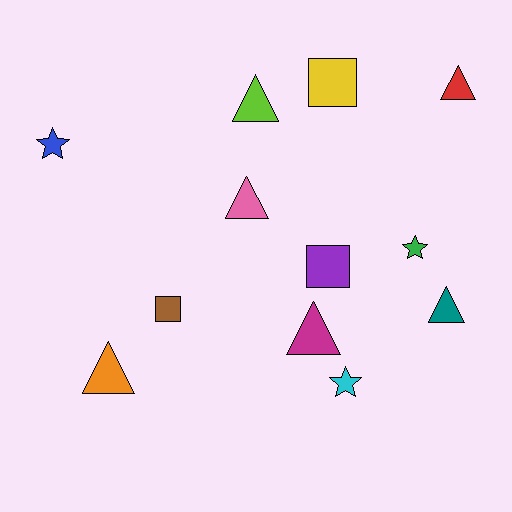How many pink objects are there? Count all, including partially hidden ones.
There is 1 pink object.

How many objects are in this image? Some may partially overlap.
There are 12 objects.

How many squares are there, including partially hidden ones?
There are 3 squares.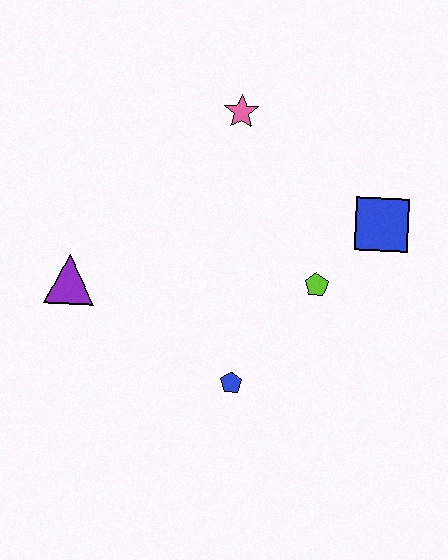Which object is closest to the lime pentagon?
The blue square is closest to the lime pentagon.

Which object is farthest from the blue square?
The purple triangle is farthest from the blue square.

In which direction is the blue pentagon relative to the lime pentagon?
The blue pentagon is below the lime pentagon.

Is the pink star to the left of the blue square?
Yes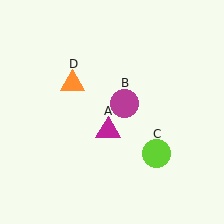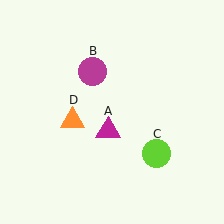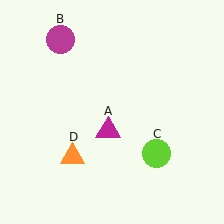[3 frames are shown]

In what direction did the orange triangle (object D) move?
The orange triangle (object D) moved down.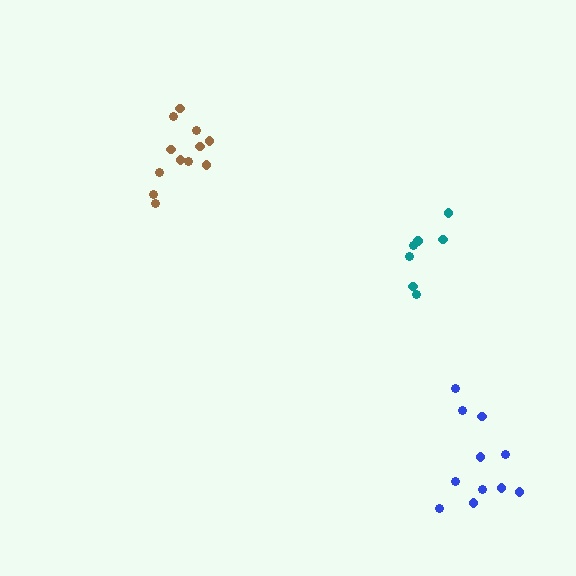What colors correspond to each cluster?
The clusters are colored: teal, blue, brown.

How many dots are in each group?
Group 1: 7 dots, Group 2: 11 dots, Group 3: 12 dots (30 total).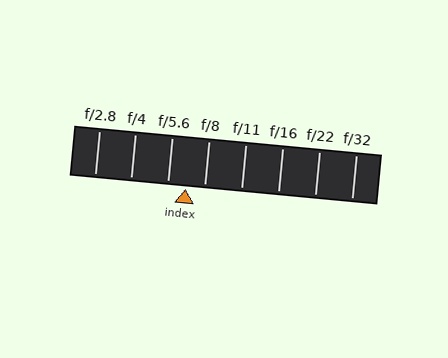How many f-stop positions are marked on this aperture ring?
There are 8 f-stop positions marked.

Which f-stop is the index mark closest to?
The index mark is closest to f/5.6.